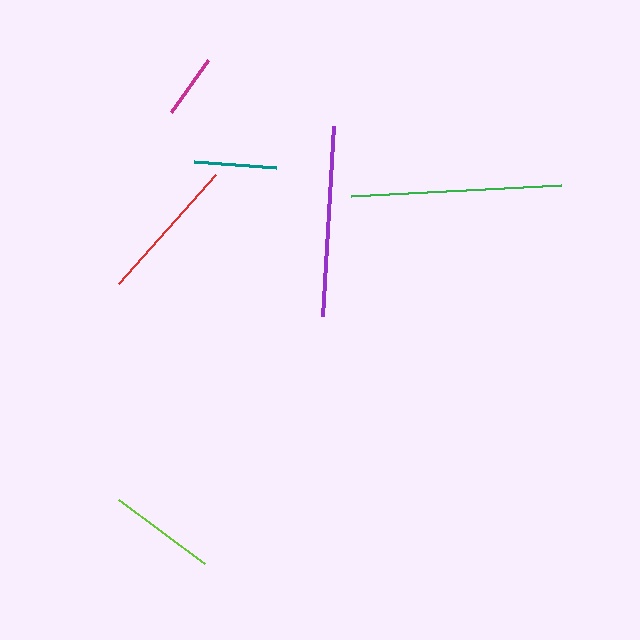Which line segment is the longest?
The green line is the longest at approximately 211 pixels.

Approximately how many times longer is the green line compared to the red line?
The green line is approximately 1.4 times the length of the red line.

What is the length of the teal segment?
The teal segment is approximately 82 pixels long.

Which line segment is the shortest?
The magenta line is the shortest at approximately 64 pixels.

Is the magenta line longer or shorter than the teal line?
The teal line is longer than the magenta line.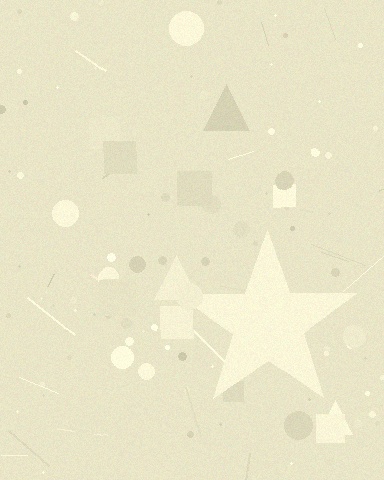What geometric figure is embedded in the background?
A star is embedded in the background.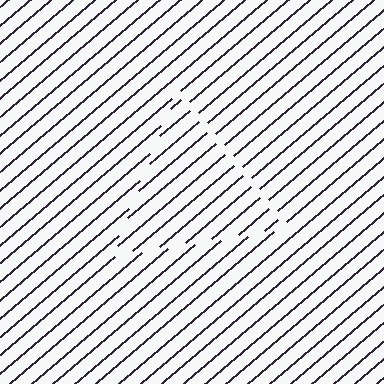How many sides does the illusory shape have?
3 sides — the line-ends trace a triangle.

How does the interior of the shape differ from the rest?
The interior of the shape contains the same grating, shifted by half a period — the contour is defined by the phase discontinuity where line-ends from the inner and outer gratings abut.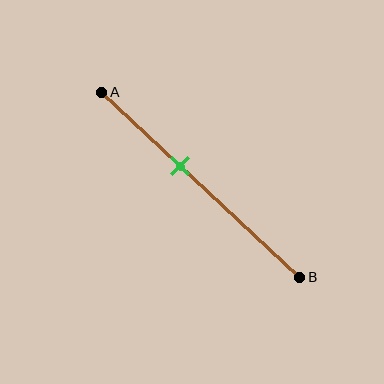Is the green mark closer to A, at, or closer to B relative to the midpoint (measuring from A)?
The green mark is closer to point A than the midpoint of segment AB.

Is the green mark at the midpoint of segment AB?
No, the mark is at about 40% from A, not at the 50% midpoint.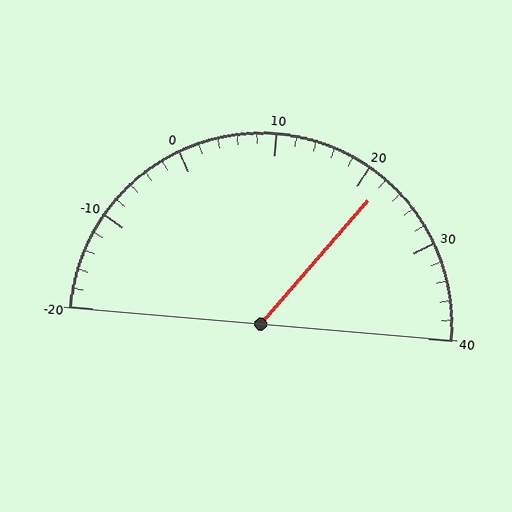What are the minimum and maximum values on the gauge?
The gauge ranges from -20 to 40.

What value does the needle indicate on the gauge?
The needle indicates approximately 22.